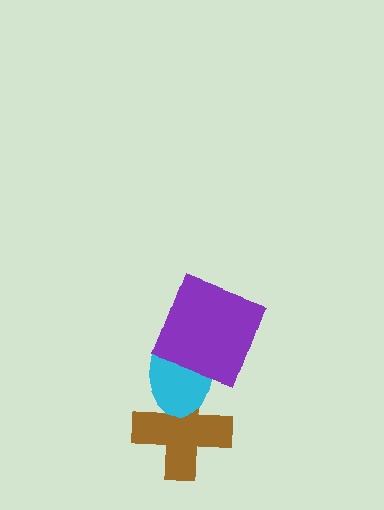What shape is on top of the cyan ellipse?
The purple square is on top of the cyan ellipse.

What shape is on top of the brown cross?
The cyan ellipse is on top of the brown cross.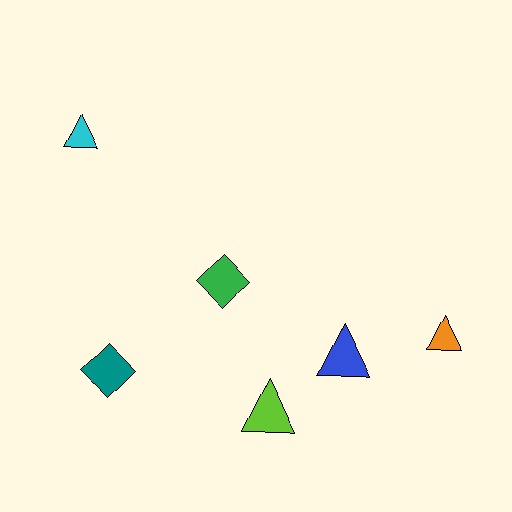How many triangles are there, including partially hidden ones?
There are 4 triangles.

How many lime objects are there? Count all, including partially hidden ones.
There is 1 lime object.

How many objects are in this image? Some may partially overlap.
There are 6 objects.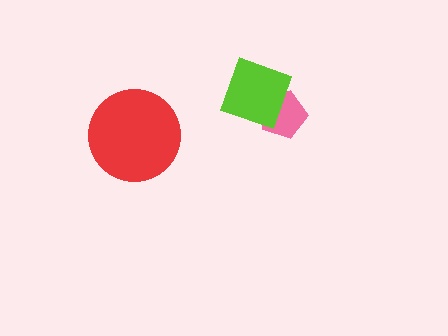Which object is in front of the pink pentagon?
The lime diamond is in front of the pink pentagon.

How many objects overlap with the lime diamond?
1 object overlaps with the lime diamond.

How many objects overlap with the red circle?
0 objects overlap with the red circle.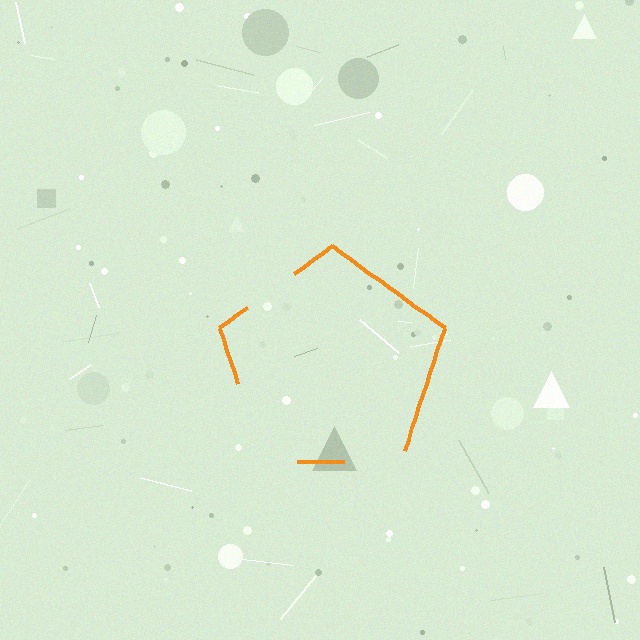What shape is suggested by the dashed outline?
The dashed outline suggests a pentagon.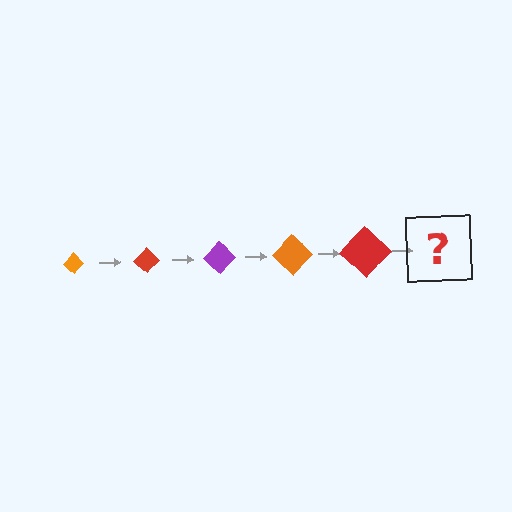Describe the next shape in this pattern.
It should be a purple diamond, larger than the previous one.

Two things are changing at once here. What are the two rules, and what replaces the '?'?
The two rules are that the diamond grows larger each step and the color cycles through orange, red, and purple. The '?' should be a purple diamond, larger than the previous one.